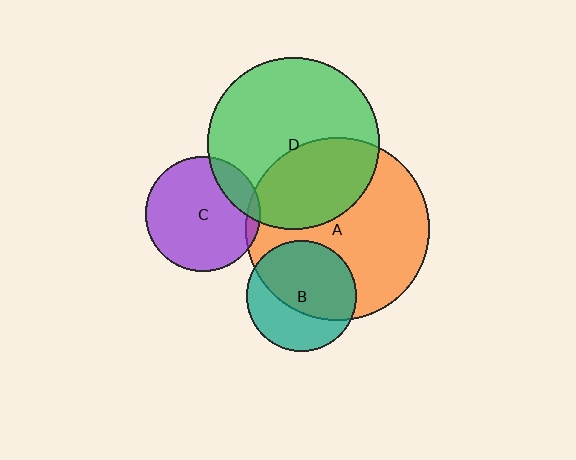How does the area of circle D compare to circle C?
Approximately 2.3 times.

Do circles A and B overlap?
Yes.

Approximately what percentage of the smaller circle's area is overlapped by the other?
Approximately 60%.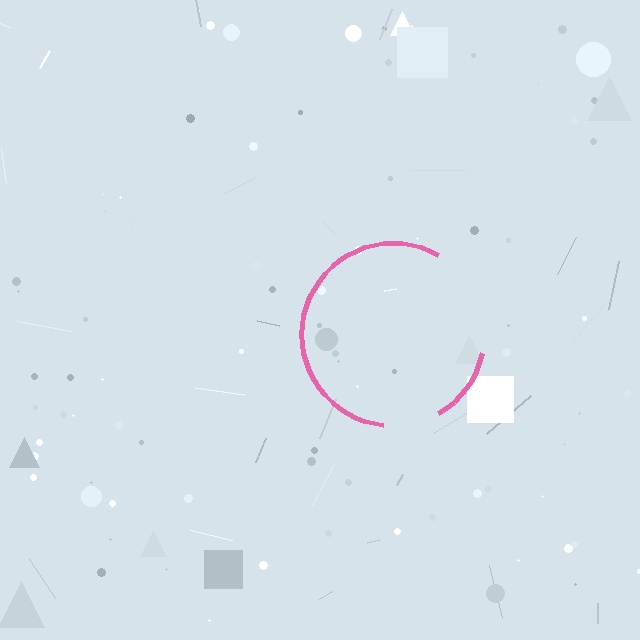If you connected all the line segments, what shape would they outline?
They would outline a circle.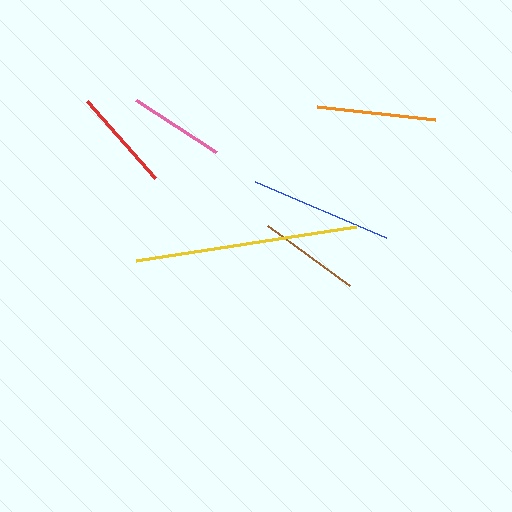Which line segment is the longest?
The yellow line is the longest at approximately 223 pixels.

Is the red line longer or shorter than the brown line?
The red line is longer than the brown line.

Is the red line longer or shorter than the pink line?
The red line is longer than the pink line.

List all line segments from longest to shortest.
From longest to shortest: yellow, blue, orange, red, brown, pink.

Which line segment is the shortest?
The pink line is the shortest at approximately 95 pixels.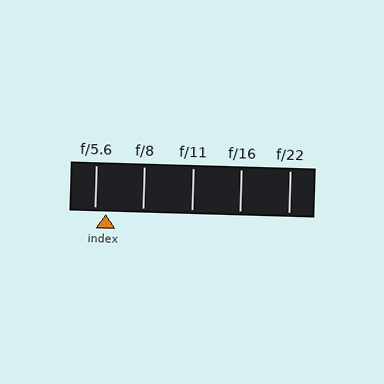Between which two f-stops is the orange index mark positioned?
The index mark is between f/5.6 and f/8.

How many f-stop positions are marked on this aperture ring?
There are 5 f-stop positions marked.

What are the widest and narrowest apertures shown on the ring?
The widest aperture shown is f/5.6 and the narrowest is f/22.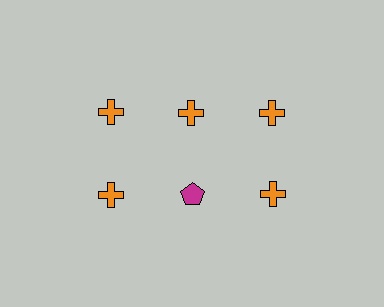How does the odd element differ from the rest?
It differs in both color (magenta instead of orange) and shape (pentagon instead of cross).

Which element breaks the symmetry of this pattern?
The magenta pentagon in the second row, second from left column breaks the symmetry. All other shapes are orange crosses.